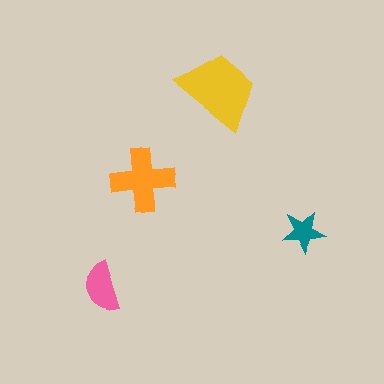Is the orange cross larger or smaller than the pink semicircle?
Larger.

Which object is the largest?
The yellow trapezoid.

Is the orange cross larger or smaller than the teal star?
Larger.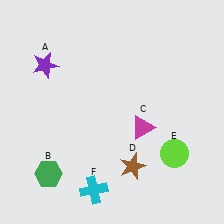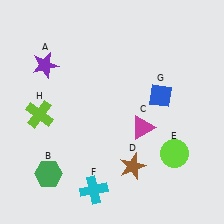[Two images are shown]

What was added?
A blue diamond (G), a lime cross (H) were added in Image 2.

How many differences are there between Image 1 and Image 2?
There are 2 differences between the two images.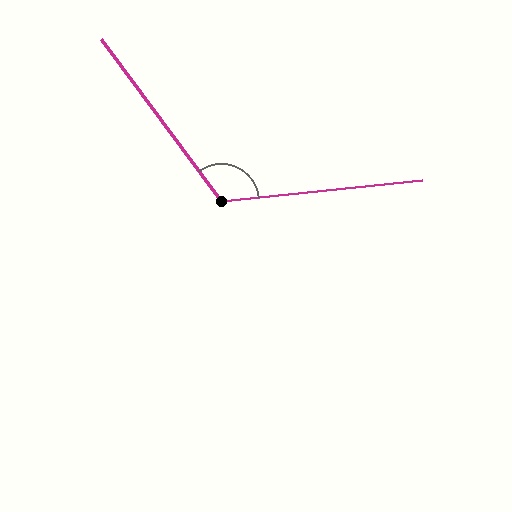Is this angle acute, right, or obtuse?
It is obtuse.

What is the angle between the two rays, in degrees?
Approximately 120 degrees.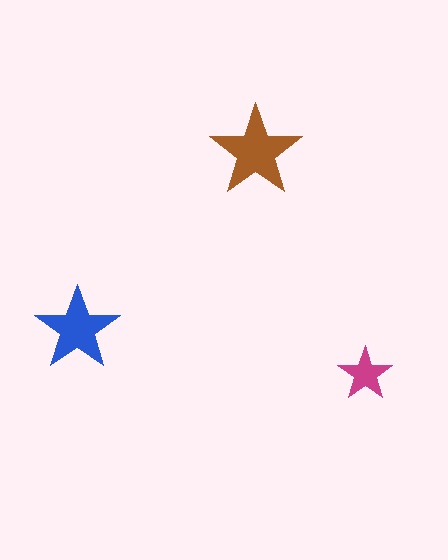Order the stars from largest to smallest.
the brown one, the blue one, the magenta one.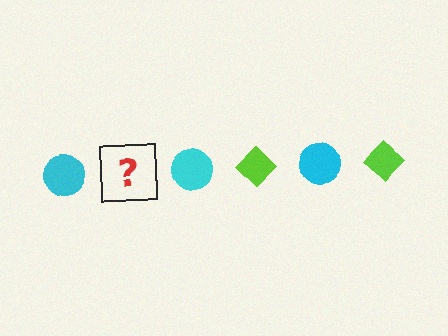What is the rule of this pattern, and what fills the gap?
The rule is that the pattern alternates between cyan circle and lime diamond. The gap should be filled with a lime diamond.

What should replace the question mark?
The question mark should be replaced with a lime diamond.